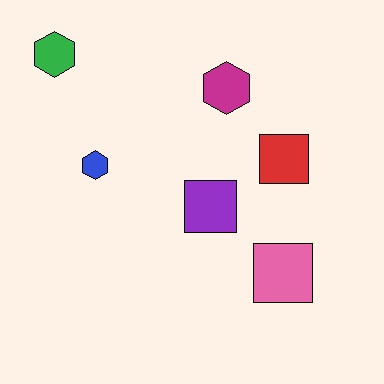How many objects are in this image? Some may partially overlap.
There are 6 objects.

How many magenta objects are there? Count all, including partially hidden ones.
There is 1 magenta object.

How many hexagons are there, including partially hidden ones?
There are 3 hexagons.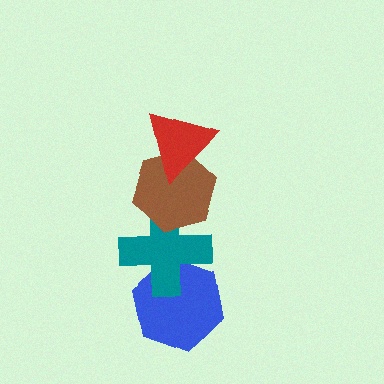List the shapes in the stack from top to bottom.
From top to bottom: the red triangle, the brown hexagon, the teal cross, the blue hexagon.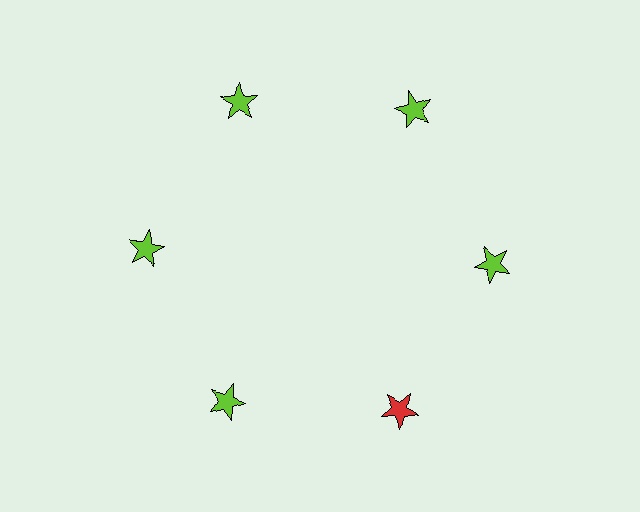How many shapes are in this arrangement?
There are 6 shapes arranged in a ring pattern.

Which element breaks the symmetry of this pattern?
The red star at roughly the 5 o'clock position breaks the symmetry. All other shapes are lime stars.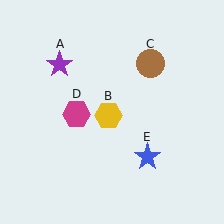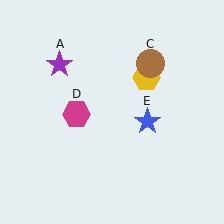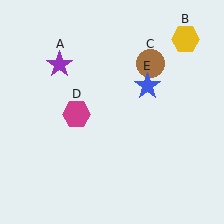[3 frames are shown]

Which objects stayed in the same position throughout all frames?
Purple star (object A) and brown circle (object C) and magenta hexagon (object D) remained stationary.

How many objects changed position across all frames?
2 objects changed position: yellow hexagon (object B), blue star (object E).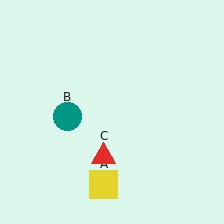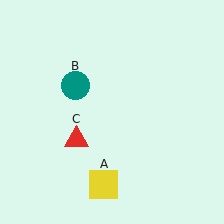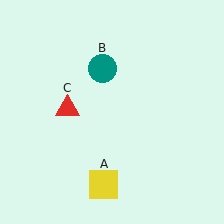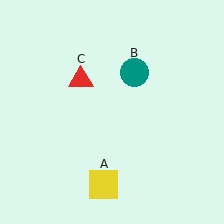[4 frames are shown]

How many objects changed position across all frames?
2 objects changed position: teal circle (object B), red triangle (object C).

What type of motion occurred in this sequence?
The teal circle (object B), red triangle (object C) rotated clockwise around the center of the scene.